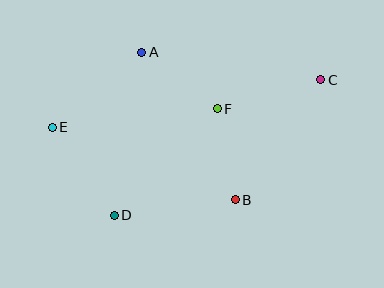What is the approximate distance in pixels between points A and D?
The distance between A and D is approximately 166 pixels.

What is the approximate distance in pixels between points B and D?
The distance between B and D is approximately 122 pixels.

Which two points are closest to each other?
Points B and F are closest to each other.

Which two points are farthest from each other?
Points C and E are farthest from each other.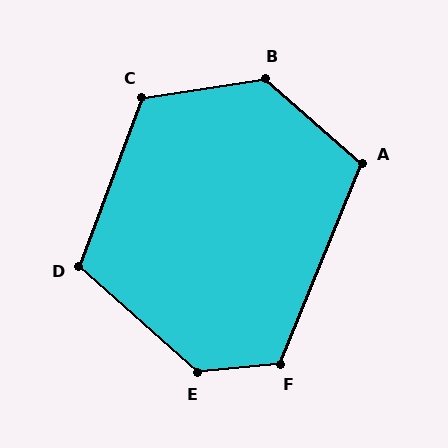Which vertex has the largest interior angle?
E, at approximately 132 degrees.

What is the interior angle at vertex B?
Approximately 130 degrees (obtuse).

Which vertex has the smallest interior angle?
A, at approximately 109 degrees.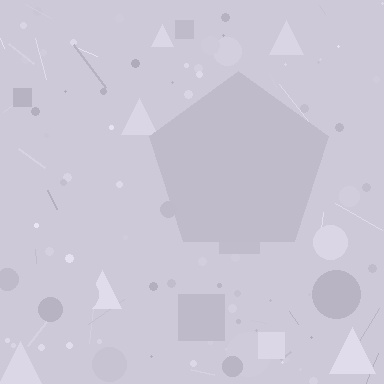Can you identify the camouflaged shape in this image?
The camouflaged shape is a pentagon.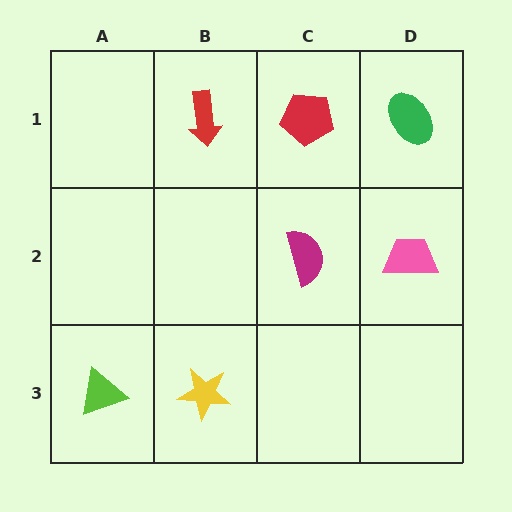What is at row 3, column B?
A yellow star.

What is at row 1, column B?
A red arrow.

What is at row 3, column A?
A lime triangle.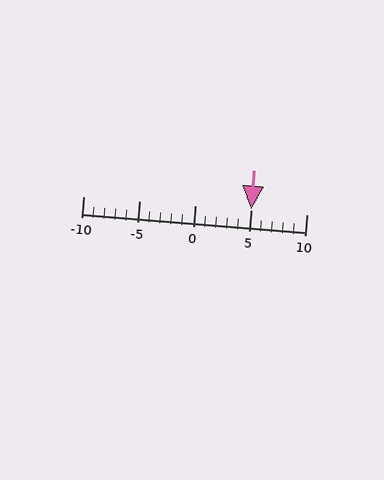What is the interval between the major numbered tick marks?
The major tick marks are spaced 5 units apart.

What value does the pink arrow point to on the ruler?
The pink arrow points to approximately 5.